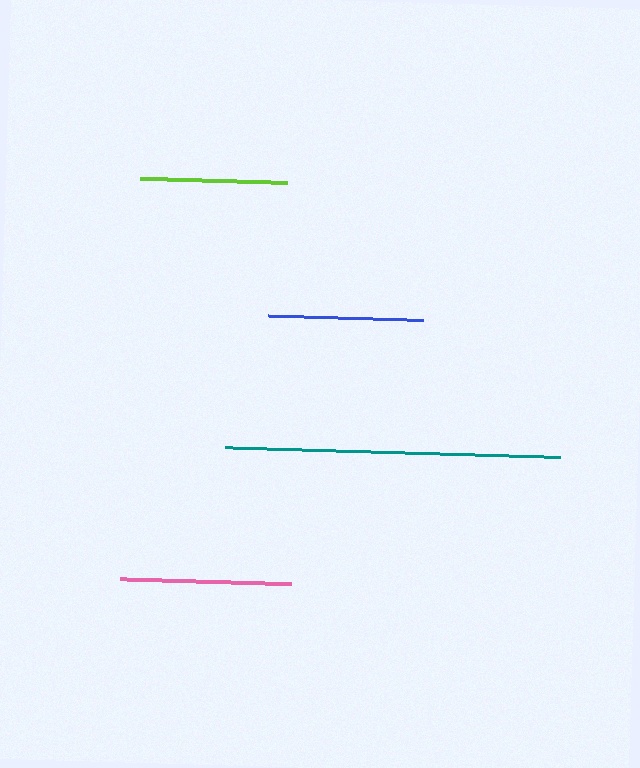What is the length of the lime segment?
The lime segment is approximately 147 pixels long.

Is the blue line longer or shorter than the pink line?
The pink line is longer than the blue line.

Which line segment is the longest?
The teal line is the longest at approximately 335 pixels.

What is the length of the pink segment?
The pink segment is approximately 171 pixels long.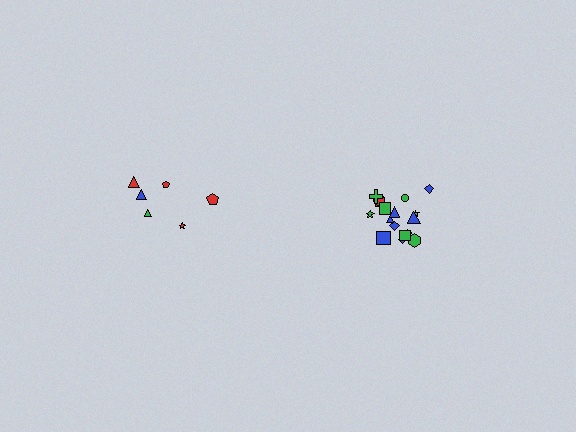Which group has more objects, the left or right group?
The right group.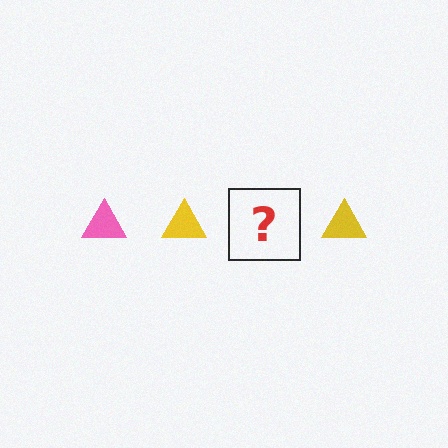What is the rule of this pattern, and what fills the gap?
The rule is that the pattern cycles through pink, yellow triangles. The gap should be filled with a pink triangle.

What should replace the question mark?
The question mark should be replaced with a pink triangle.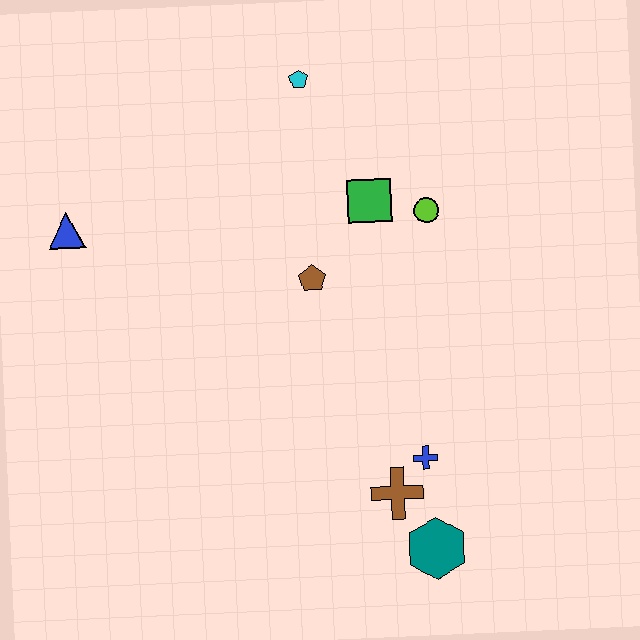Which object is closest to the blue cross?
The brown cross is closest to the blue cross.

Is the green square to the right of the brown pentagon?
Yes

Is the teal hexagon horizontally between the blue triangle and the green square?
No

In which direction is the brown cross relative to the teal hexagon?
The brown cross is above the teal hexagon.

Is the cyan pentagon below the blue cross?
No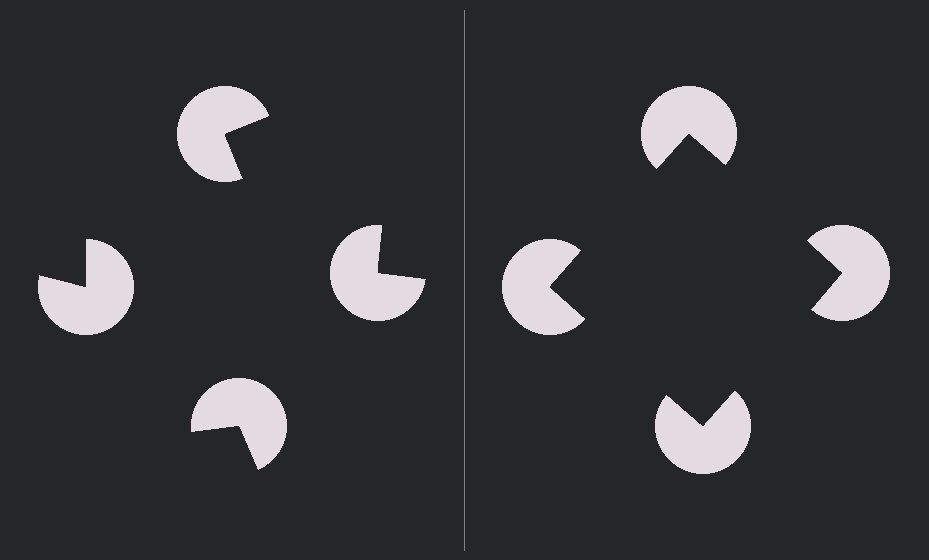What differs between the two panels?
The pac-man discs are positioned identically on both sides; only the wedge orientations differ. On the right they align to a square; on the left they are misaligned.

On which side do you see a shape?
An illusory square appears on the right side. On the left side the wedge cuts are rotated, so no coherent shape forms.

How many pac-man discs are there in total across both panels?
8 — 4 on each side.